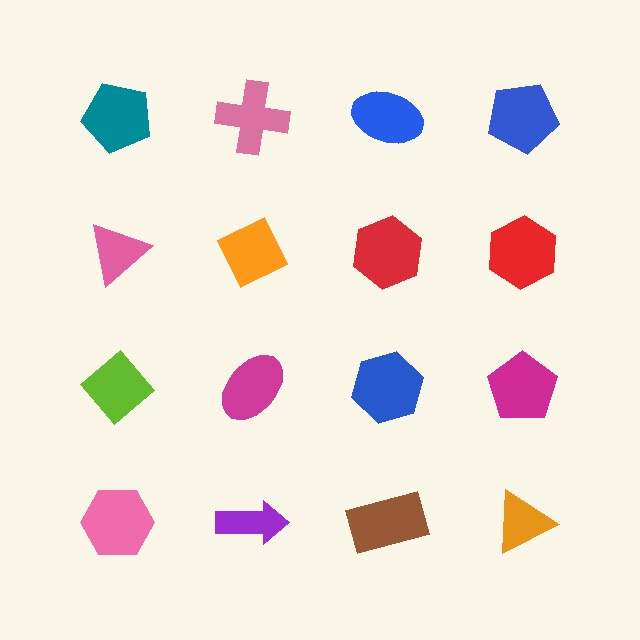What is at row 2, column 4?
A red hexagon.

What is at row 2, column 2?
An orange diamond.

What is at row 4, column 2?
A purple arrow.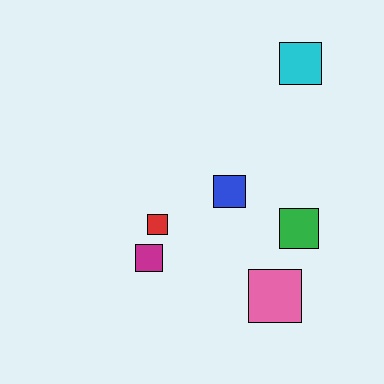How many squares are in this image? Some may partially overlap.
There are 6 squares.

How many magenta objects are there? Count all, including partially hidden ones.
There is 1 magenta object.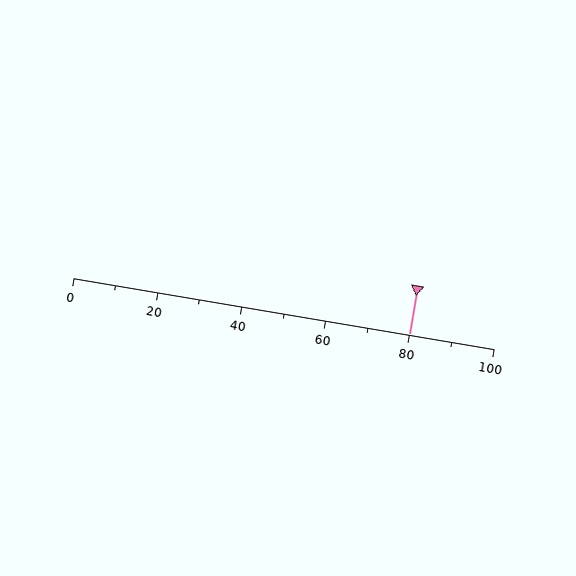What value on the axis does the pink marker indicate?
The marker indicates approximately 80.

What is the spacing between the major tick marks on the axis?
The major ticks are spaced 20 apart.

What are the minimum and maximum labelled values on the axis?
The axis runs from 0 to 100.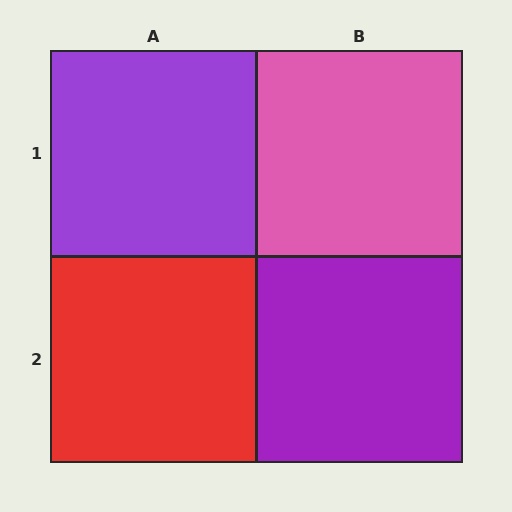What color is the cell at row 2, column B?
Purple.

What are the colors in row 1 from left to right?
Purple, pink.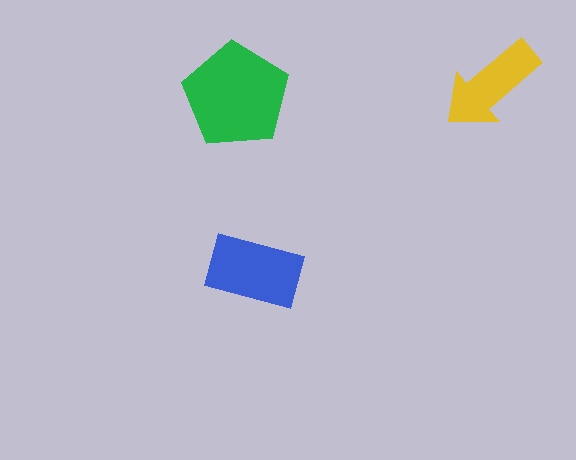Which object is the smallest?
The yellow arrow.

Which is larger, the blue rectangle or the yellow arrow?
The blue rectangle.